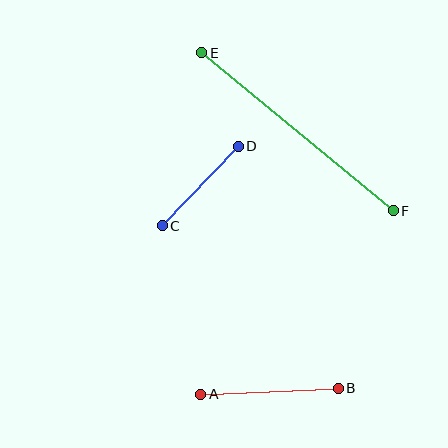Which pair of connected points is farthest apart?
Points E and F are farthest apart.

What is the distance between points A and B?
The distance is approximately 137 pixels.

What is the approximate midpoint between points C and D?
The midpoint is at approximately (200, 186) pixels.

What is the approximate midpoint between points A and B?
The midpoint is at approximately (269, 391) pixels.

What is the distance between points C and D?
The distance is approximately 110 pixels.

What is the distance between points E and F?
The distance is approximately 248 pixels.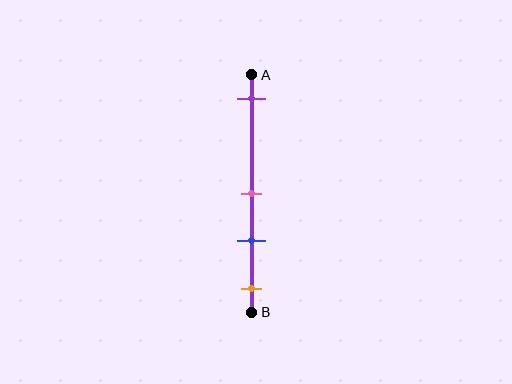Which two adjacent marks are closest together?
The pink and blue marks are the closest adjacent pair.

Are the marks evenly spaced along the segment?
No, the marks are not evenly spaced.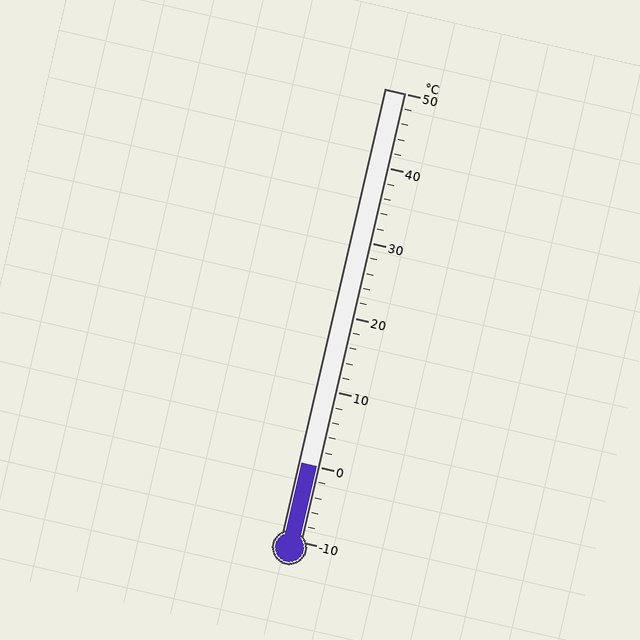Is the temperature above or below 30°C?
The temperature is below 30°C.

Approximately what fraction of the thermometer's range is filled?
The thermometer is filled to approximately 15% of its range.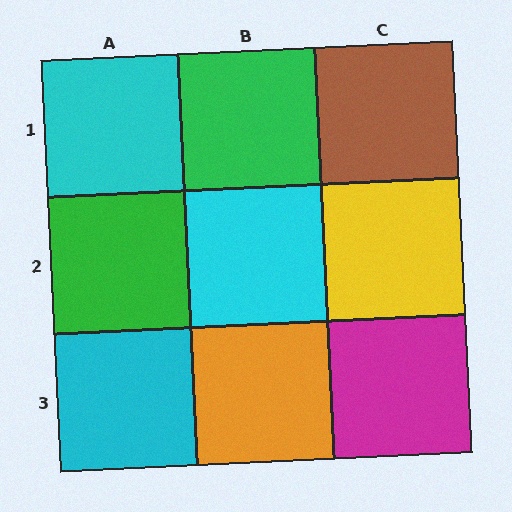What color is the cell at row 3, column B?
Orange.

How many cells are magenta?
1 cell is magenta.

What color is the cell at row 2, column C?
Yellow.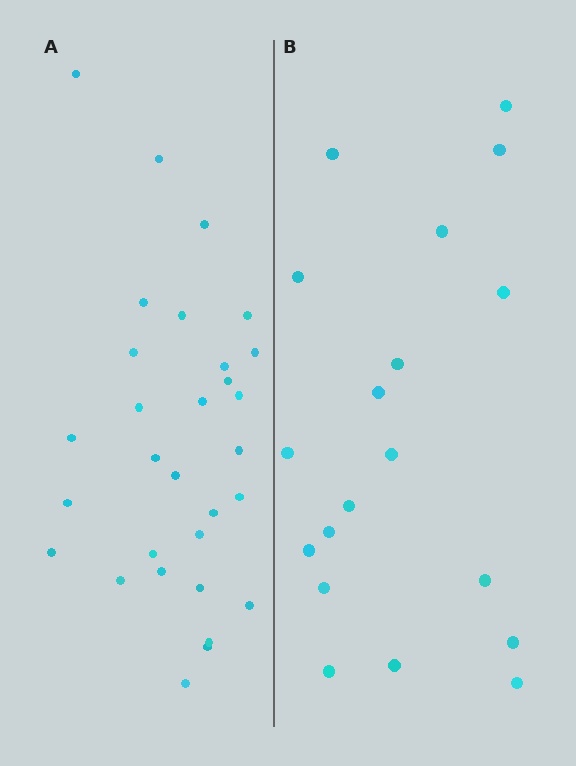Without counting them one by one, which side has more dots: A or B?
Region A (the left region) has more dots.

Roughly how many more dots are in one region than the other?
Region A has roughly 12 or so more dots than region B.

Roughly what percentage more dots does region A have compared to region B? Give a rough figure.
About 60% more.